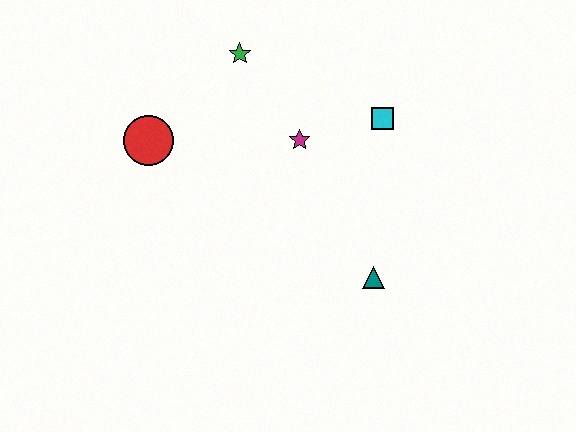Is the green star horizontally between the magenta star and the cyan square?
No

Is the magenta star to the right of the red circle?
Yes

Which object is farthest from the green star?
The teal triangle is farthest from the green star.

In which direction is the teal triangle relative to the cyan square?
The teal triangle is below the cyan square.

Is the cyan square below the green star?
Yes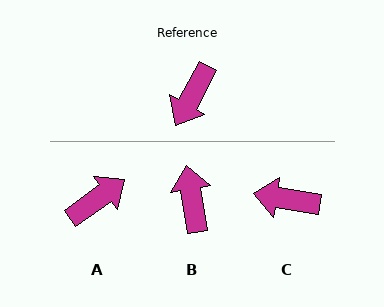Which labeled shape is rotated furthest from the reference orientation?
A, about 154 degrees away.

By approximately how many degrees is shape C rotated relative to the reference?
Approximately 70 degrees clockwise.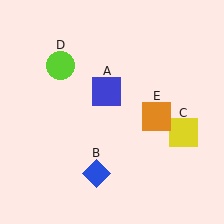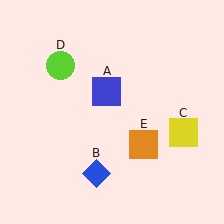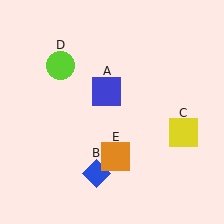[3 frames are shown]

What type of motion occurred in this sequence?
The orange square (object E) rotated clockwise around the center of the scene.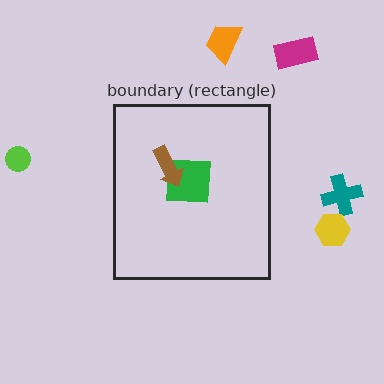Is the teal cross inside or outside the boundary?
Outside.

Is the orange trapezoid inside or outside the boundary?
Outside.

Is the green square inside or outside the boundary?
Inside.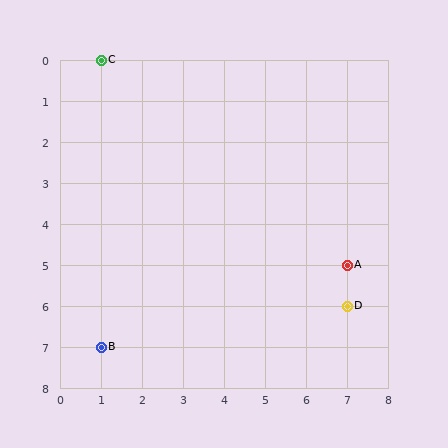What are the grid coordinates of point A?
Point A is at grid coordinates (7, 5).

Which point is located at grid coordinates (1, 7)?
Point B is at (1, 7).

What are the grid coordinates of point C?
Point C is at grid coordinates (1, 0).